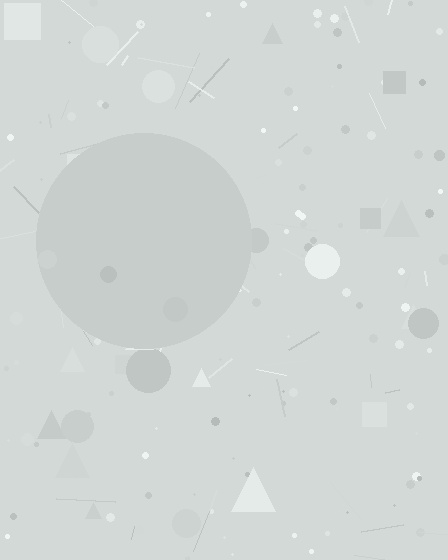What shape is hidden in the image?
A circle is hidden in the image.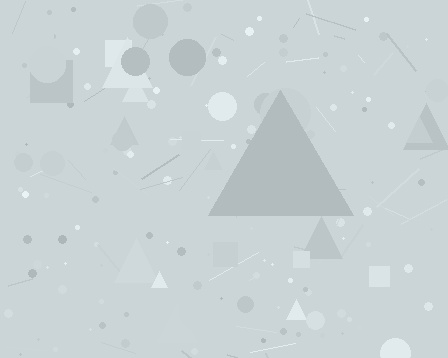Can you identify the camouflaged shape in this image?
The camouflaged shape is a triangle.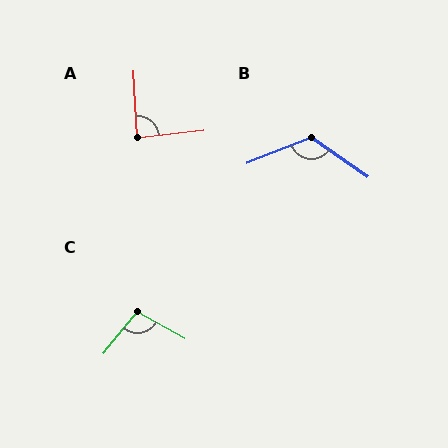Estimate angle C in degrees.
Approximately 100 degrees.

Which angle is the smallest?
A, at approximately 87 degrees.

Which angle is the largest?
B, at approximately 123 degrees.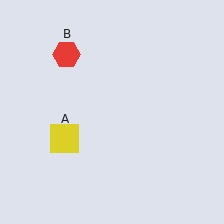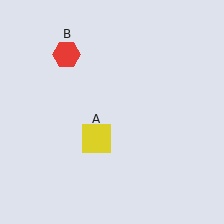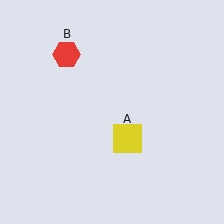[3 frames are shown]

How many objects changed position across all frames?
1 object changed position: yellow square (object A).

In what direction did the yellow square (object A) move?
The yellow square (object A) moved right.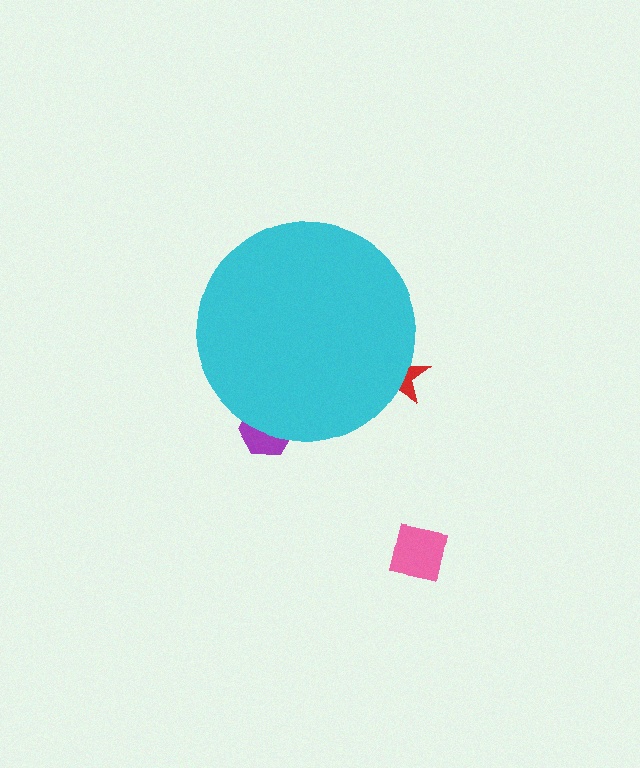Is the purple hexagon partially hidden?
Yes, the purple hexagon is partially hidden behind the cyan circle.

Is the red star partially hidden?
Yes, the red star is partially hidden behind the cyan circle.